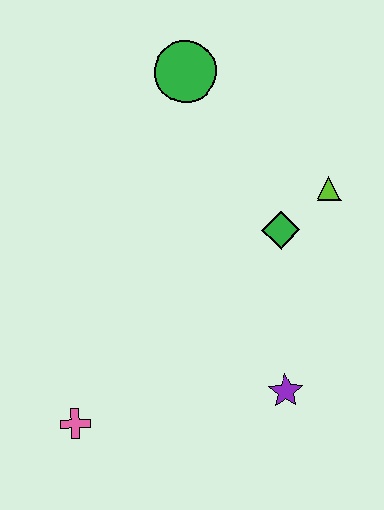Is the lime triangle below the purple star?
No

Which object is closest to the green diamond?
The lime triangle is closest to the green diamond.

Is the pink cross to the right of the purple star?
No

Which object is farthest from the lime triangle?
The pink cross is farthest from the lime triangle.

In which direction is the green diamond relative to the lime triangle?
The green diamond is to the left of the lime triangle.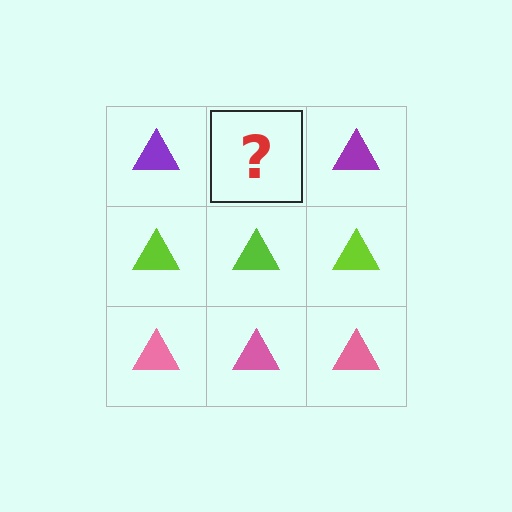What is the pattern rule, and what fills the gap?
The rule is that each row has a consistent color. The gap should be filled with a purple triangle.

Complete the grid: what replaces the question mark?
The question mark should be replaced with a purple triangle.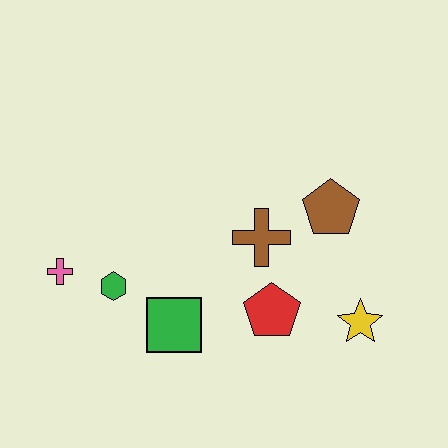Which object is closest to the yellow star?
The red pentagon is closest to the yellow star.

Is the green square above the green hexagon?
No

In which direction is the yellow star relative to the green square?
The yellow star is to the right of the green square.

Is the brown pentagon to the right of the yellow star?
No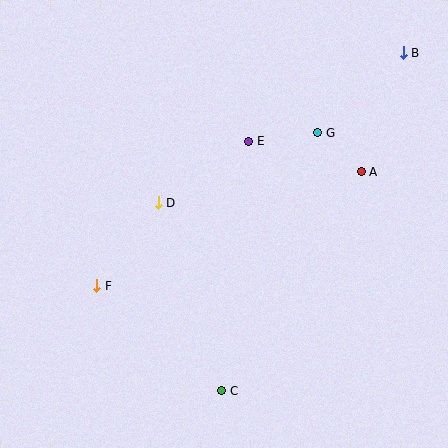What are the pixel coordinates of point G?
Point G is at (318, 133).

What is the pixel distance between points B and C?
The distance between B and C is 383 pixels.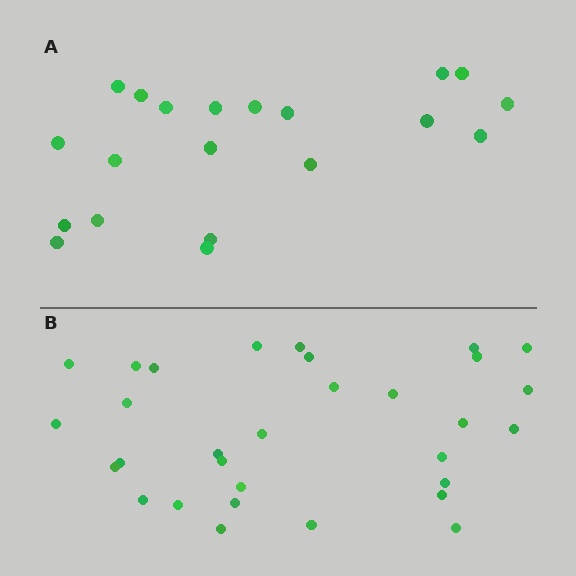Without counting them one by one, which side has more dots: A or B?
Region B (the bottom region) has more dots.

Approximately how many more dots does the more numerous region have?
Region B has roughly 12 or so more dots than region A.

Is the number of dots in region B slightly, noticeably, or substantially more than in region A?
Region B has substantially more. The ratio is roughly 1.6 to 1.